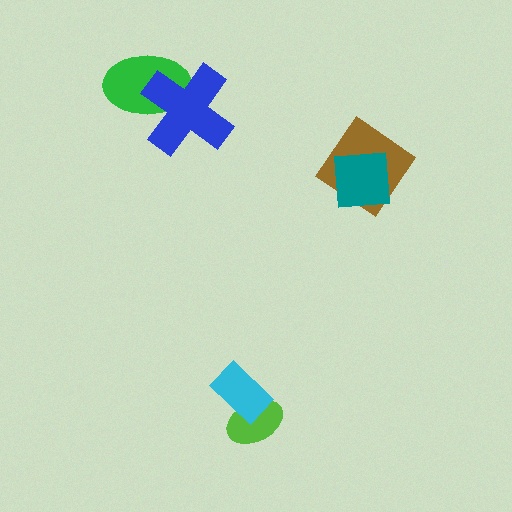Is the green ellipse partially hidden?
Yes, it is partially covered by another shape.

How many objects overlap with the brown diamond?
1 object overlaps with the brown diamond.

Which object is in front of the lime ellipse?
The cyan rectangle is in front of the lime ellipse.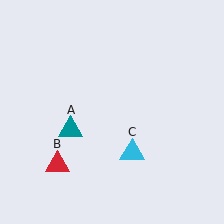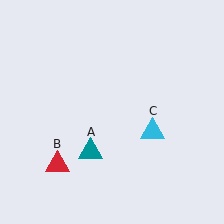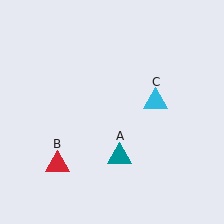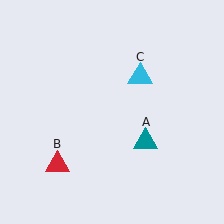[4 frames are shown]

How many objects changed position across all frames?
2 objects changed position: teal triangle (object A), cyan triangle (object C).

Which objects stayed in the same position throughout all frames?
Red triangle (object B) remained stationary.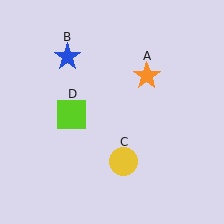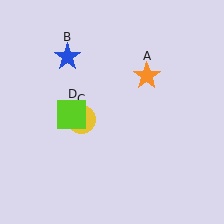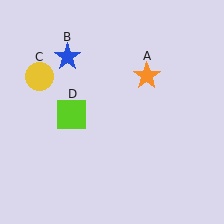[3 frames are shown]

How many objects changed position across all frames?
1 object changed position: yellow circle (object C).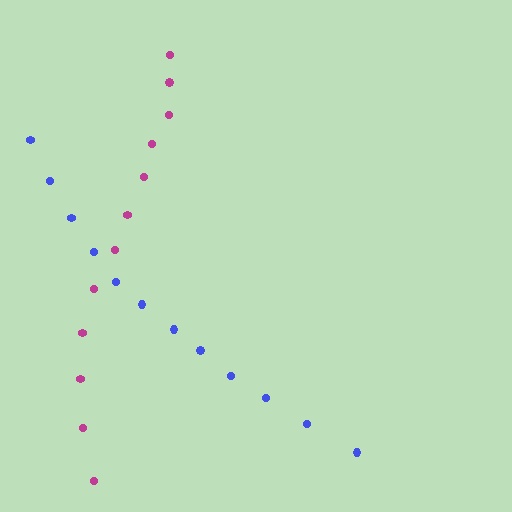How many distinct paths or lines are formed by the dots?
There are 2 distinct paths.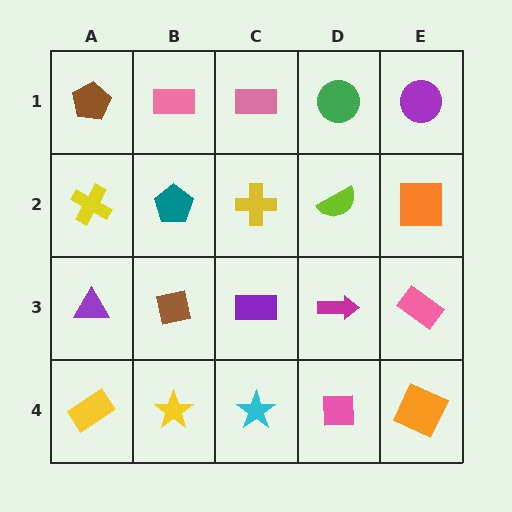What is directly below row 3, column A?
A yellow rectangle.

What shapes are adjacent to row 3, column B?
A teal pentagon (row 2, column B), a yellow star (row 4, column B), a purple triangle (row 3, column A), a purple rectangle (row 3, column C).